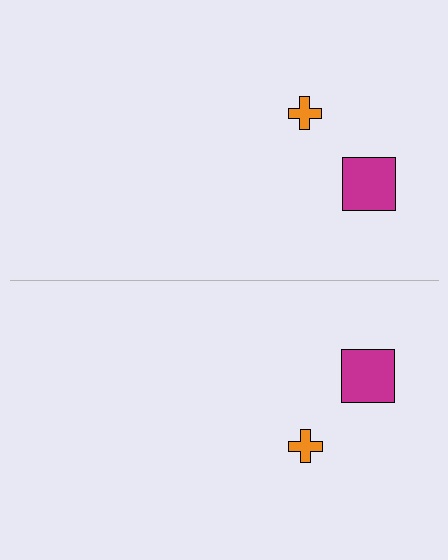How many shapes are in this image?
There are 4 shapes in this image.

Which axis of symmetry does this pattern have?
The pattern has a horizontal axis of symmetry running through the center of the image.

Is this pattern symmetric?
Yes, this pattern has bilateral (reflection) symmetry.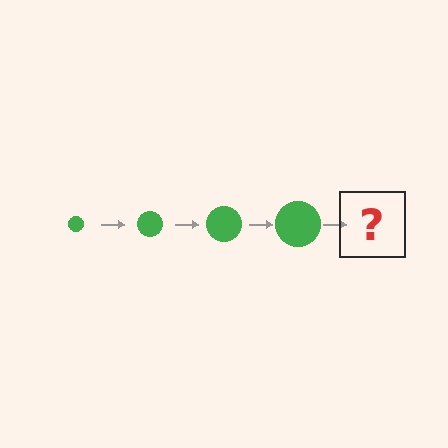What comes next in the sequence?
The next element should be a green circle, larger than the previous one.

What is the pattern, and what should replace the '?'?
The pattern is that the circle gets progressively larger each step. The '?' should be a green circle, larger than the previous one.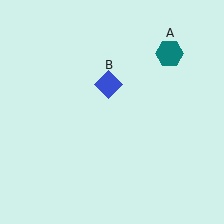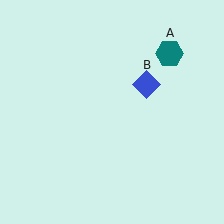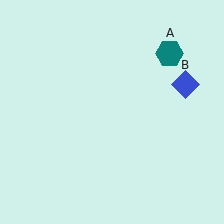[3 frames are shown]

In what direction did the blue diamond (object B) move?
The blue diamond (object B) moved right.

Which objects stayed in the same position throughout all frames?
Teal hexagon (object A) remained stationary.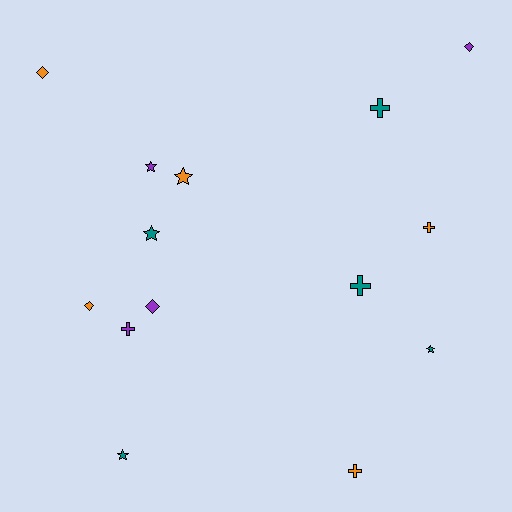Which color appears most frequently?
Teal, with 5 objects.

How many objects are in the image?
There are 14 objects.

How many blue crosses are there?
There are no blue crosses.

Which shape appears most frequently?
Cross, with 5 objects.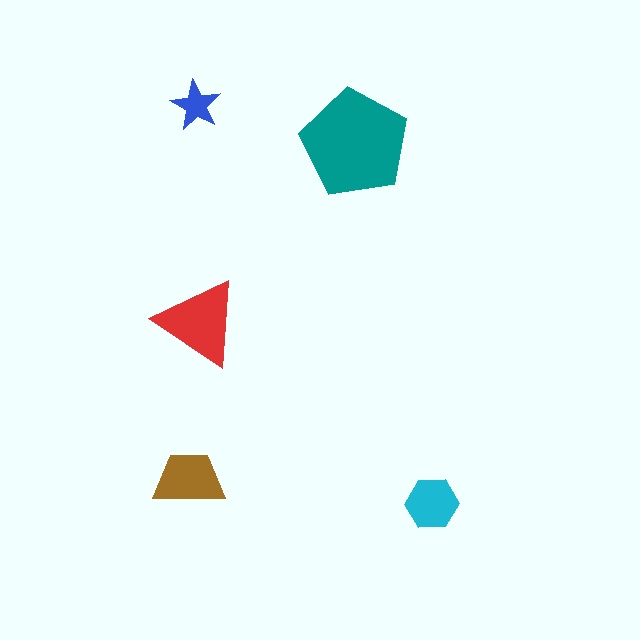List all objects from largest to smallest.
The teal pentagon, the red triangle, the brown trapezoid, the cyan hexagon, the blue star.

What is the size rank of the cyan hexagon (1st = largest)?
4th.